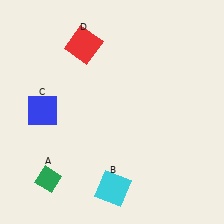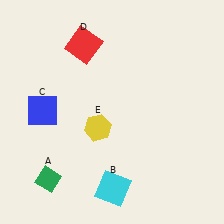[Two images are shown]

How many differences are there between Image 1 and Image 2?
There is 1 difference between the two images.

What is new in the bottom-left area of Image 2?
A yellow hexagon (E) was added in the bottom-left area of Image 2.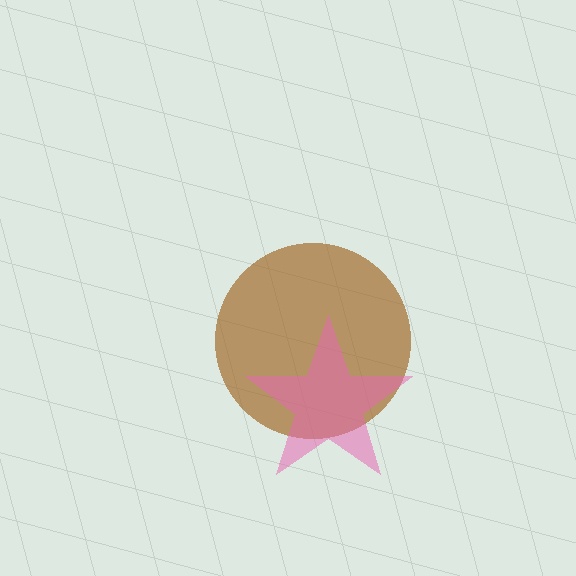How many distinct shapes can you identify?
There are 2 distinct shapes: a brown circle, a pink star.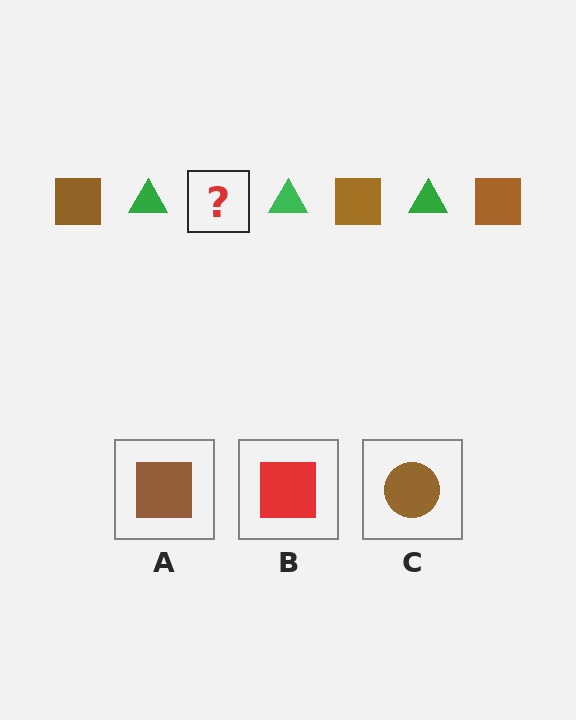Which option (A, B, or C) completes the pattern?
A.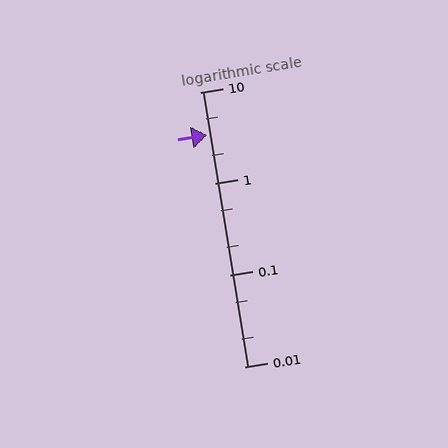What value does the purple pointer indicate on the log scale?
The pointer indicates approximately 3.4.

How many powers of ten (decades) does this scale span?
The scale spans 3 decades, from 0.01 to 10.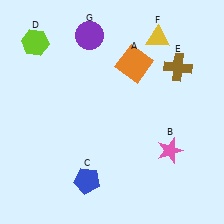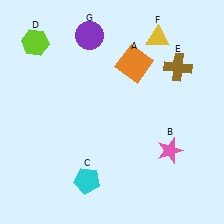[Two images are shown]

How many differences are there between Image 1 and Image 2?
There is 1 difference between the two images.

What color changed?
The pentagon (C) changed from blue in Image 1 to cyan in Image 2.